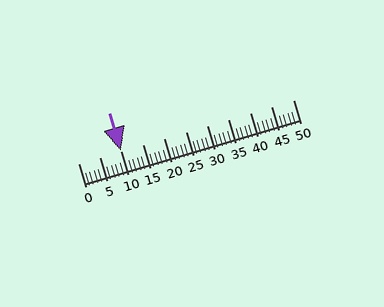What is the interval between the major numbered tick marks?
The major tick marks are spaced 5 units apart.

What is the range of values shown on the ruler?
The ruler shows values from 0 to 50.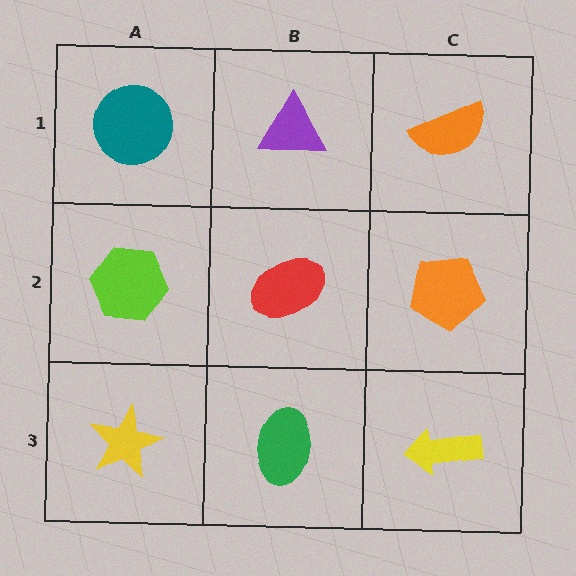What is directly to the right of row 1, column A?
A purple triangle.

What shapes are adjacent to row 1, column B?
A red ellipse (row 2, column B), a teal circle (row 1, column A), an orange semicircle (row 1, column C).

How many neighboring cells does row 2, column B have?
4.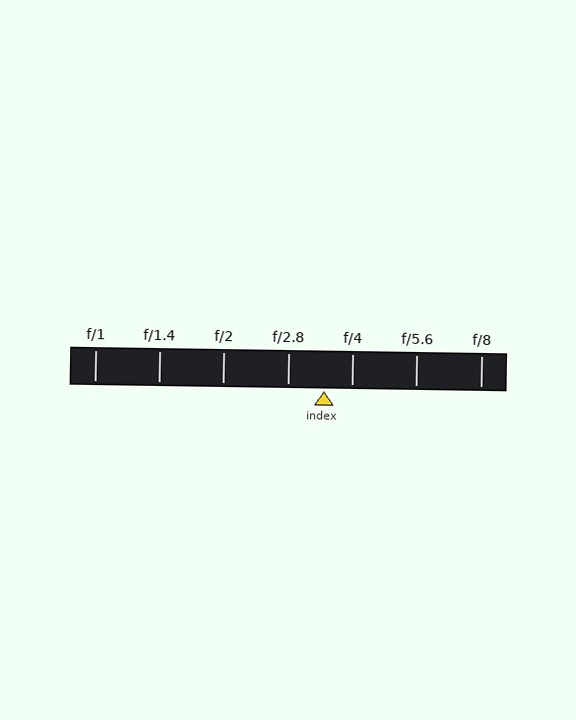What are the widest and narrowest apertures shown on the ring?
The widest aperture shown is f/1 and the narrowest is f/8.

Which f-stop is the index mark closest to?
The index mark is closest to f/4.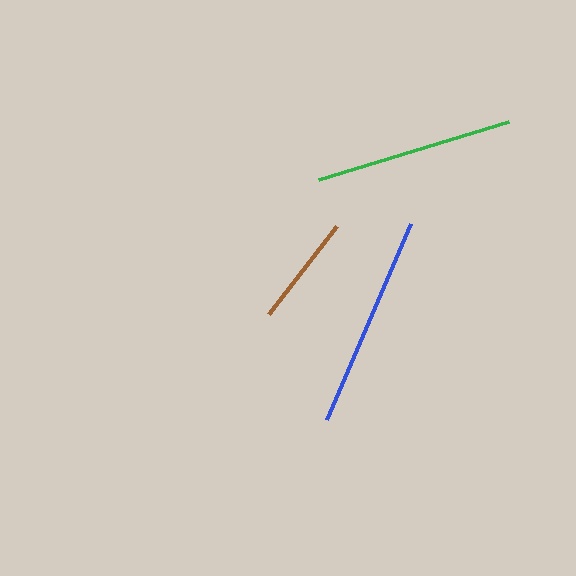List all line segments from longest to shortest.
From longest to shortest: blue, green, brown.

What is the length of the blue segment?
The blue segment is approximately 213 pixels long.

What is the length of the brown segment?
The brown segment is approximately 112 pixels long.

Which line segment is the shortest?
The brown line is the shortest at approximately 112 pixels.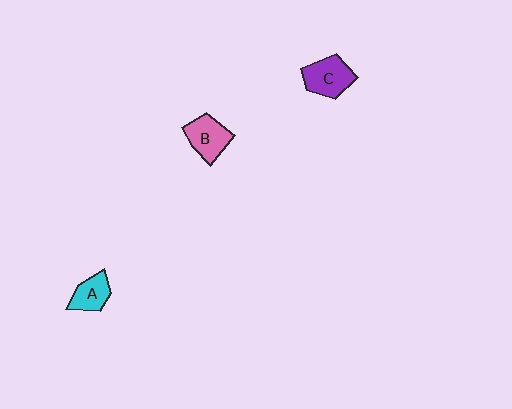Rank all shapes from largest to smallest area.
From largest to smallest: C (purple), B (pink), A (cyan).